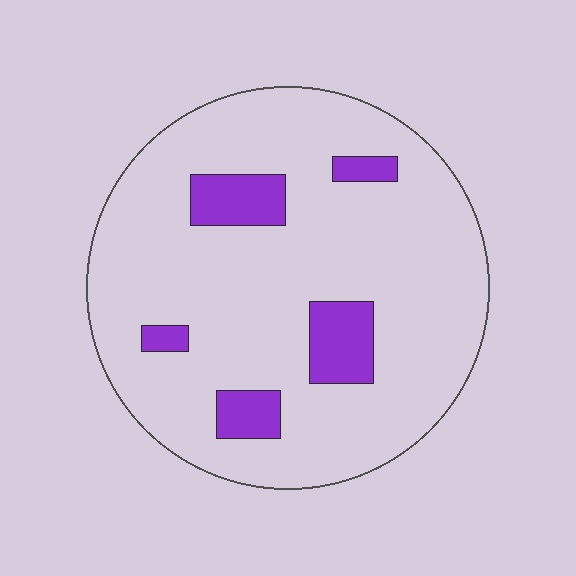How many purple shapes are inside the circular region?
5.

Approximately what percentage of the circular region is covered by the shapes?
Approximately 15%.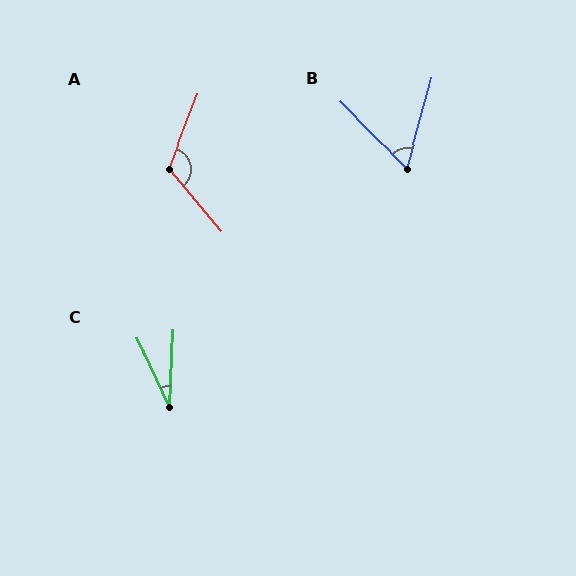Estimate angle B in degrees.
Approximately 60 degrees.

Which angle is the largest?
A, at approximately 118 degrees.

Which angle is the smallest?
C, at approximately 28 degrees.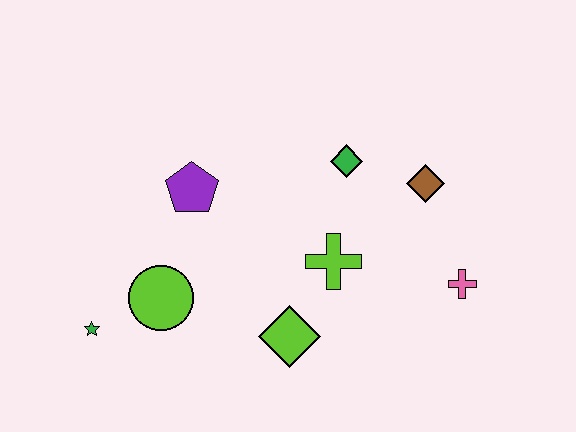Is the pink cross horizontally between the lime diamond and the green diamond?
No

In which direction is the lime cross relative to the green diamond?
The lime cross is below the green diamond.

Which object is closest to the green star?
The lime circle is closest to the green star.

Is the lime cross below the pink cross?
No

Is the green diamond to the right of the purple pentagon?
Yes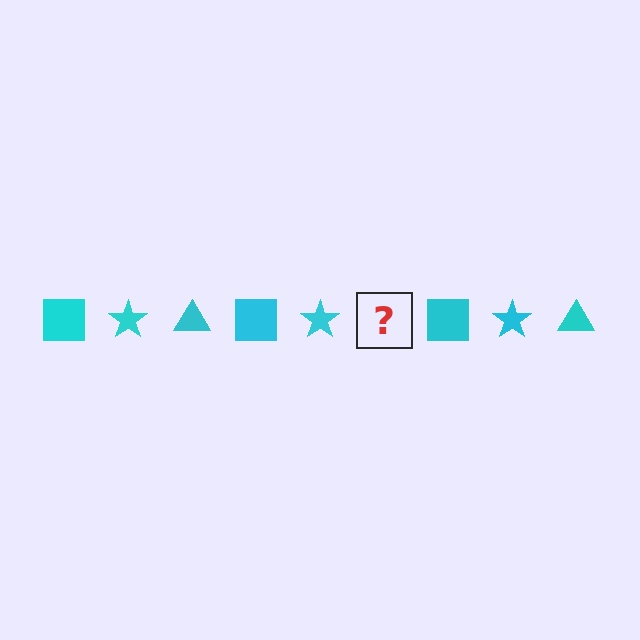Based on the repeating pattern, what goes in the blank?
The blank should be a cyan triangle.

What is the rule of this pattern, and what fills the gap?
The rule is that the pattern cycles through square, star, triangle shapes in cyan. The gap should be filled with a cyan triangle.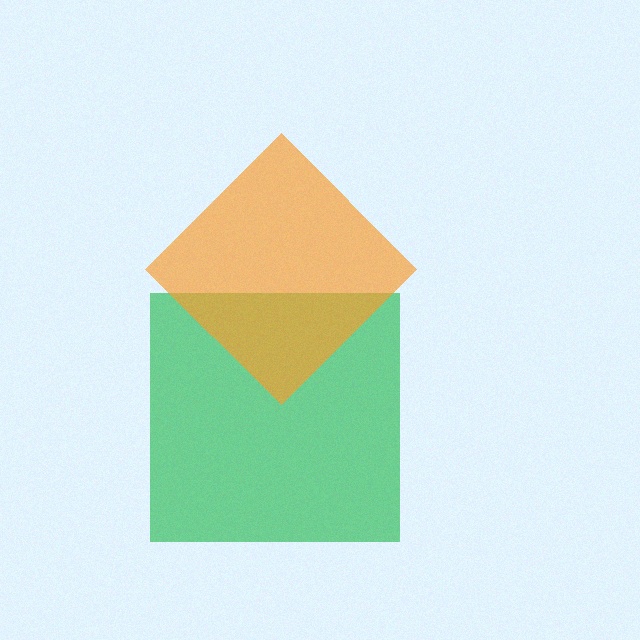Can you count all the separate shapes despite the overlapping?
Yes, there are 2 separate shapes.